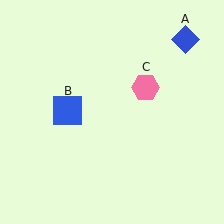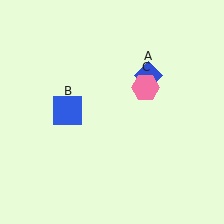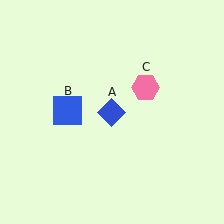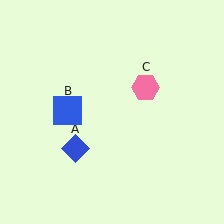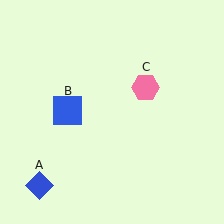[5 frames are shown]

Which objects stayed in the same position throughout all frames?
Blue square (object B) and pink hexagon (object C) remained stationary.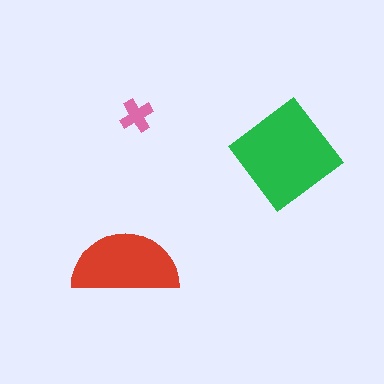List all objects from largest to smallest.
The green diamond, the red semicircle, the pink cross.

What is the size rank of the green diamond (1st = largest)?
1st.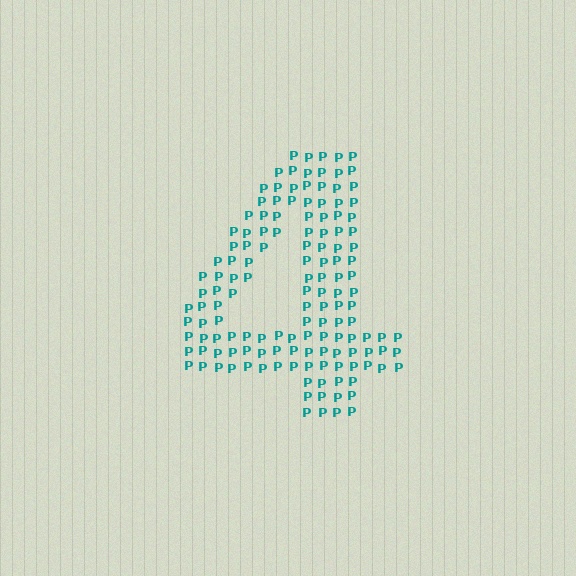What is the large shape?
The large shape is the digit 4.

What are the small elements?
The small elements are letter P's.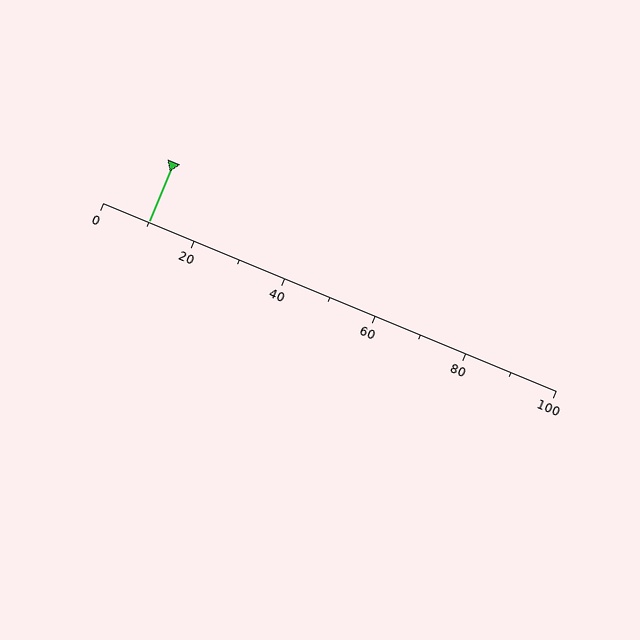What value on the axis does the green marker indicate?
The marker indicates approximately 10.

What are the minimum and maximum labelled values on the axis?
The axis runs from 0 to 100.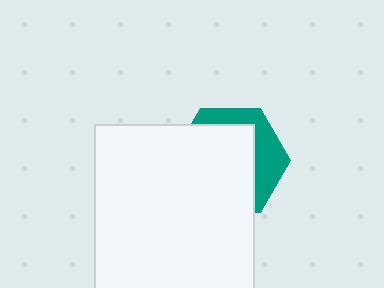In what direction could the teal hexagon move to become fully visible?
The teal hexagon could move toward the upper-right. That would shift it out from behind the white rectangle entirely.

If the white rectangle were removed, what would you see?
You would see the complete teal hexagon.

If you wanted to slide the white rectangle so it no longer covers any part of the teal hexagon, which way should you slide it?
Slide it toward the lower-left — that is the most direct way to separate the two shapes.